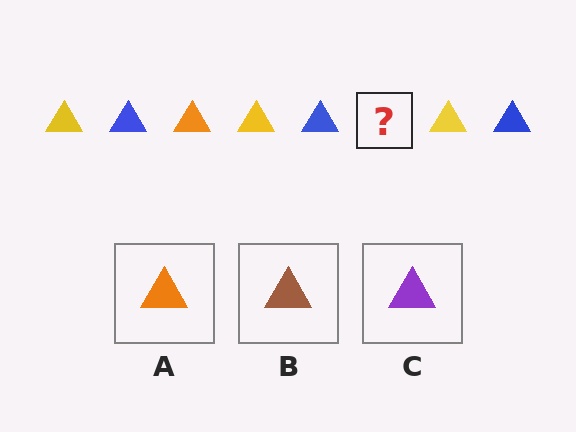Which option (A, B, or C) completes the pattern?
A.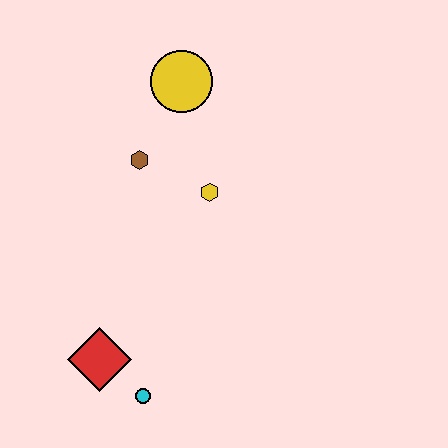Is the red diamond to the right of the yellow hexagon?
No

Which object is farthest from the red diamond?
The yellow circle is farthest from the red diamond.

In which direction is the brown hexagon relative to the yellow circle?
The brown hexagon is below the yellow circle.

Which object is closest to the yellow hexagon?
The brown hexagon is closest to the yellow hexagon.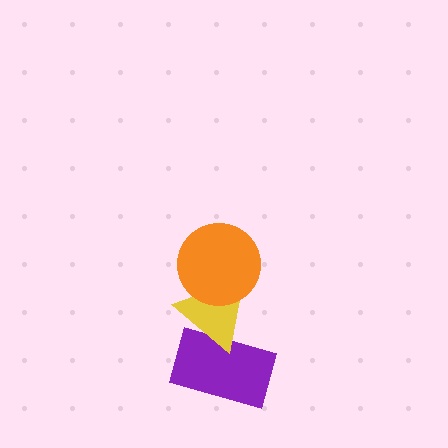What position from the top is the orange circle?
The orange circle is 1st from the top.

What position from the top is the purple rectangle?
The purple rectangle is 3rd from the top.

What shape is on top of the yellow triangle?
The orange circle is on top of the yellow triangle.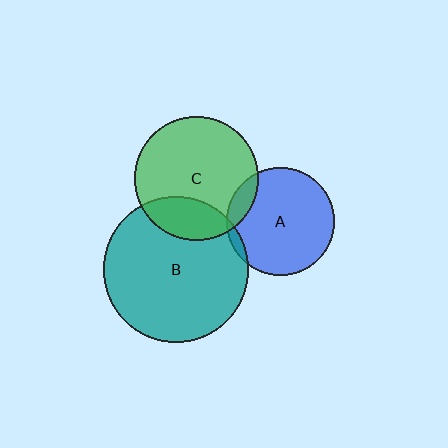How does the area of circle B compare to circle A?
Approximately 1.8 times.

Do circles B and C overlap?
Yes.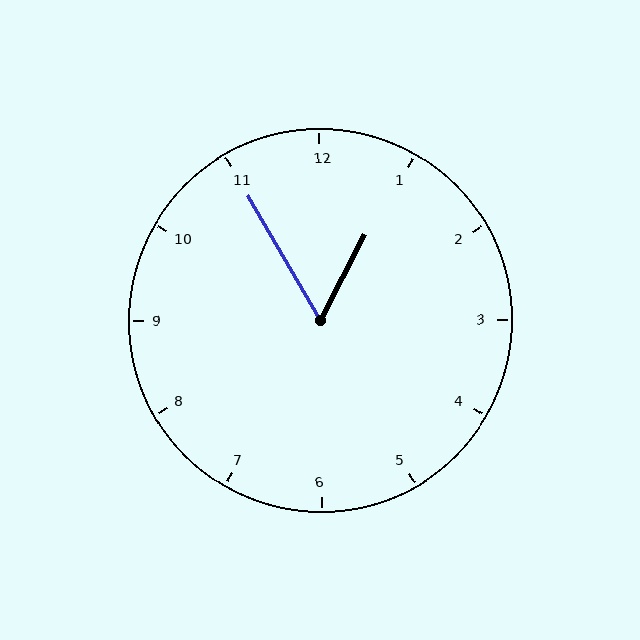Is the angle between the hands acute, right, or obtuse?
It is acute.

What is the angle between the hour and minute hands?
Approximately 58 degrees.